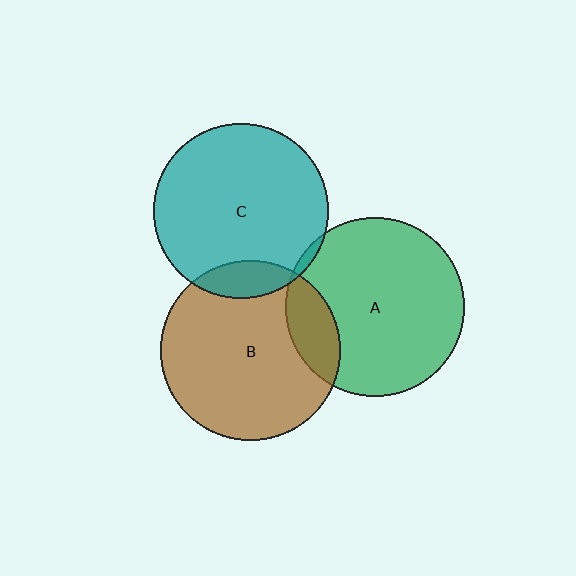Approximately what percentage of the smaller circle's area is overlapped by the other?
Approximately 5%.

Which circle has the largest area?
Circle B (brown).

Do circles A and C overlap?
Yes.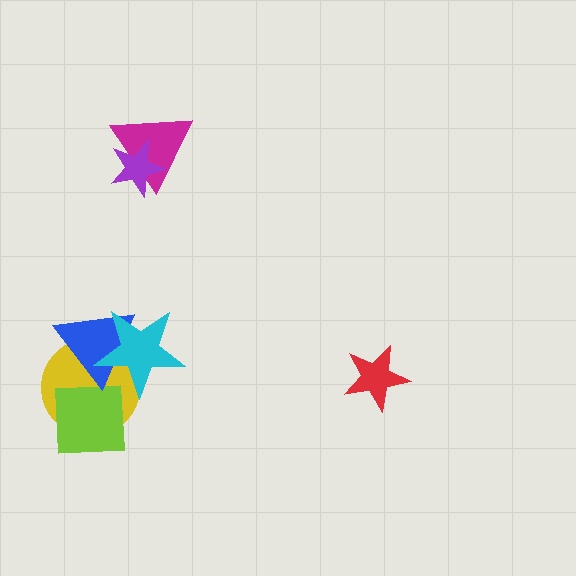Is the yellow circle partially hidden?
Yes, it is partially covered by another shape.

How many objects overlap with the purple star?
1 object overlaps with the purple star.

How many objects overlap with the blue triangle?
2 objects overlap with the blue triangle.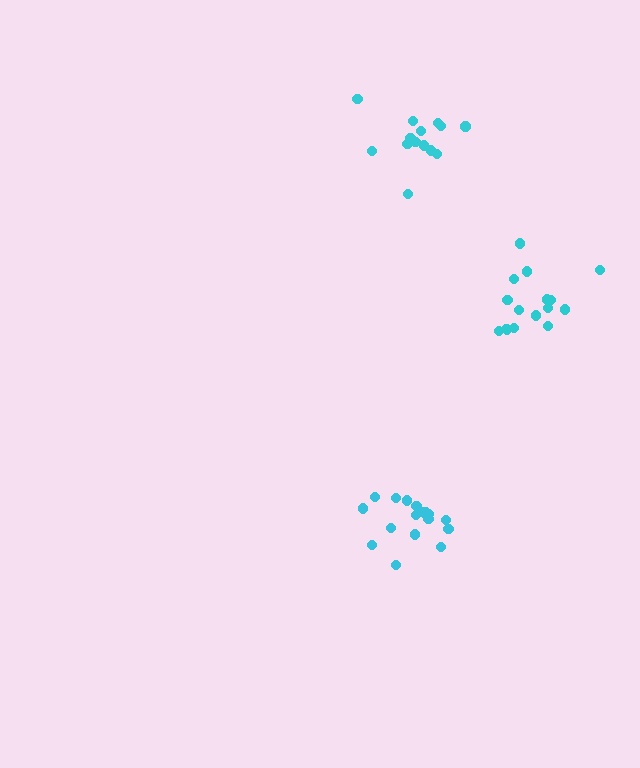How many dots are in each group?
Group 1: 16 dots, Group 2: 14 dots, Group 3: 17 dots (47 total).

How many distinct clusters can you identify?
There are 3 distinct clusters.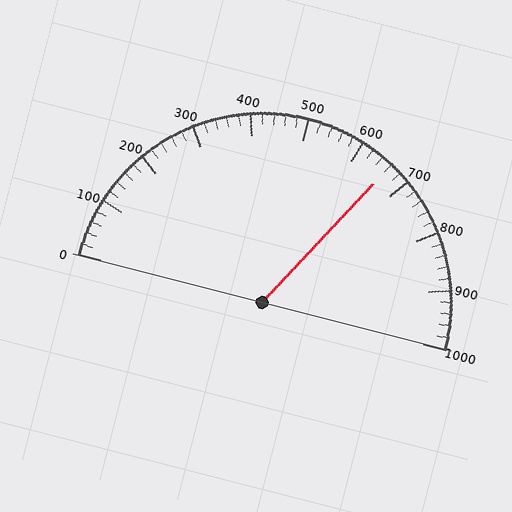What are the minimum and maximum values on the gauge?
The gauge ranges from 0 to 1000.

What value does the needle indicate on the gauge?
The needle indicates approximately 660.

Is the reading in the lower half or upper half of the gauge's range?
The reading is in the upper half of the range (0 to 1000).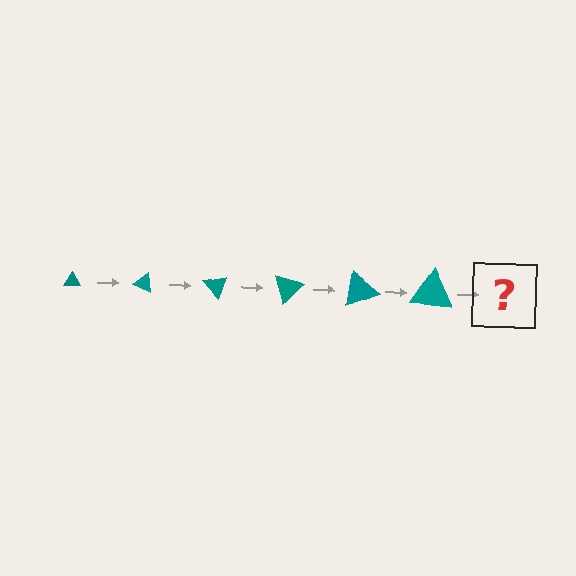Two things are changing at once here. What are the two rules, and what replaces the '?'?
The two rules are that the triangle grows larger each step and it rotates 25 degrees each step. The '?' should be a triangle, larger than the previous one and rotated 150 degrees from the start.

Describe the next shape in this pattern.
It should be a triangle, larger than the previous one and rotated 150 degrees from the start.